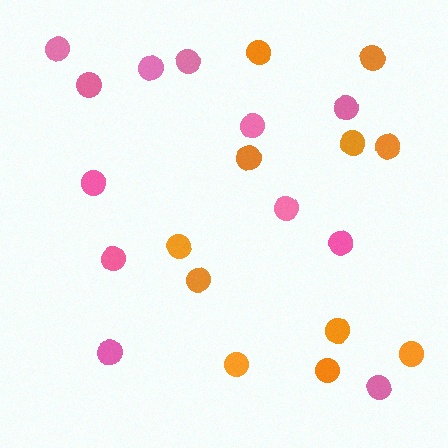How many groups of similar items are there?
There are 2 groups: one group of orange circles (11) and one group of pink circles (12).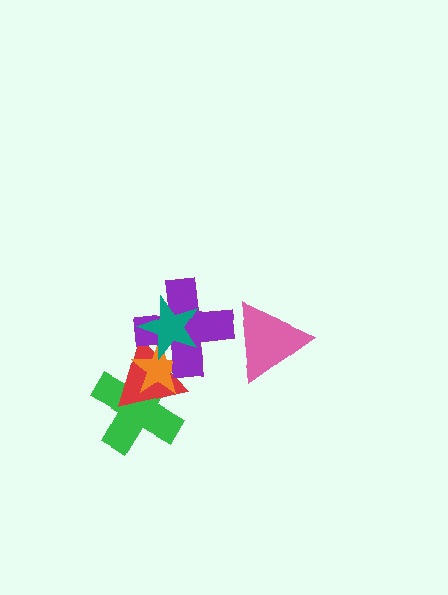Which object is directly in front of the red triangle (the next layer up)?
The orange star is directly in front of the red triangle.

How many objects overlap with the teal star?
3 objects overlap with the teal star.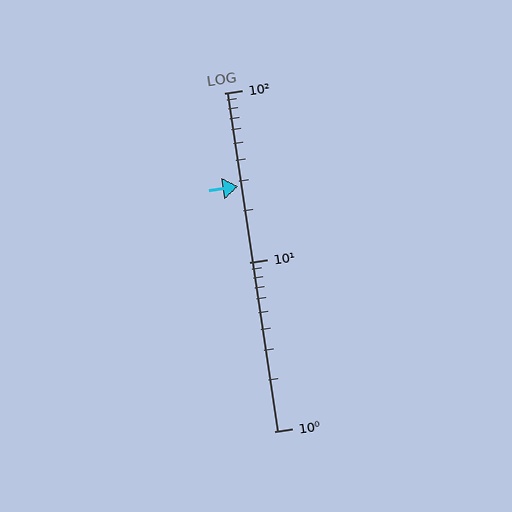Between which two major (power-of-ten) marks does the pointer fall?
The pointer is between 10 and 100.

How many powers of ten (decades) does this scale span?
The scale spans 2 decades, from 1 to 100.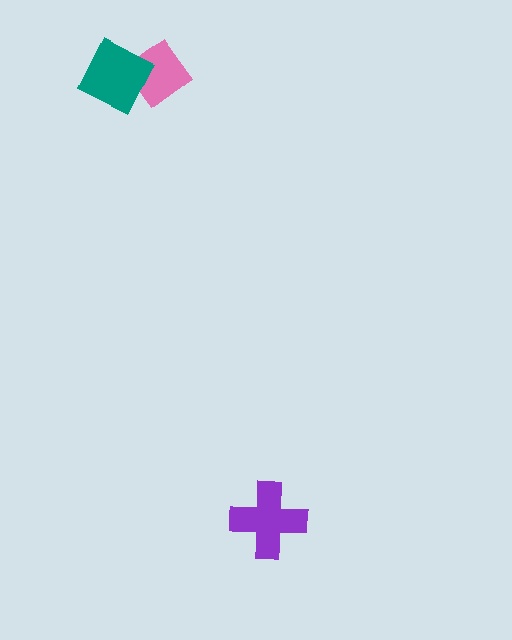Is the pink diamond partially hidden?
Yes, it is partially covered by another shape.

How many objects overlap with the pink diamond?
1 object overlaps with the pink diamond.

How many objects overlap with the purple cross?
0 objects overlap with the purple cross.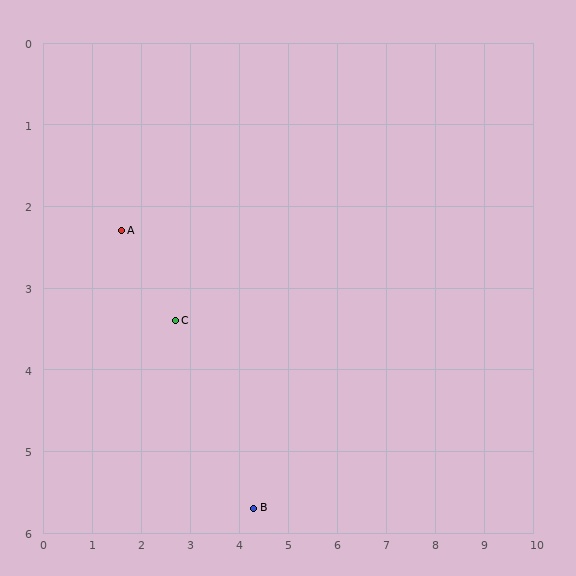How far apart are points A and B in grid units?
Points A and B are about 4.3 grid units apart.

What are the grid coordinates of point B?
Point B is at approximately (4.3, 5.7).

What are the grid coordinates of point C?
Point C is at approximately (2.7, 3.4).